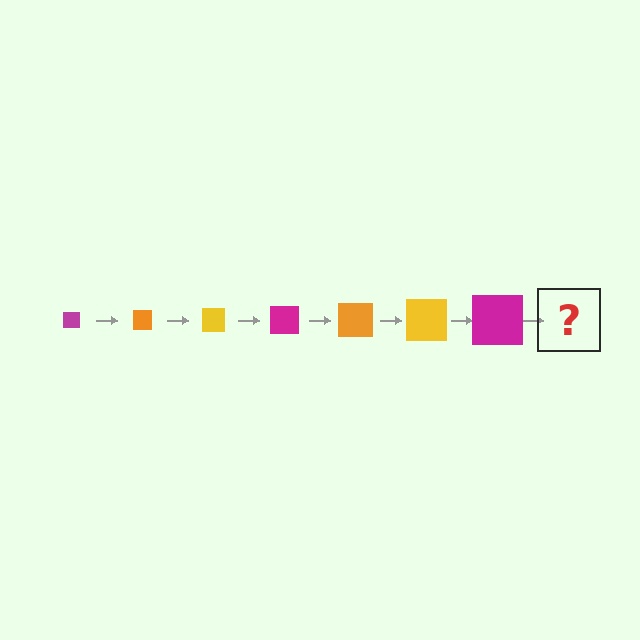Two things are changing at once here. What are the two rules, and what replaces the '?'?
The two rules are that the square grows larger each step and the color cycles through magenta, orange, and yellow. The '?' should be an orange square, larger than the previous one.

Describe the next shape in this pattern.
It should be an orange square, larger than the previous one.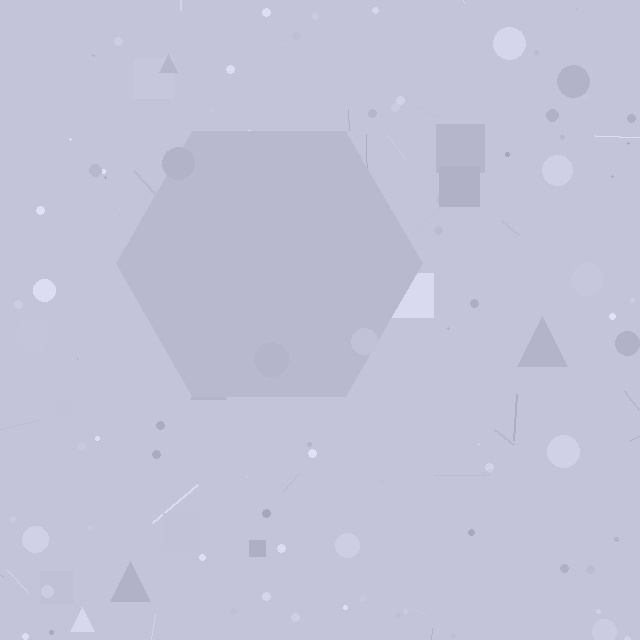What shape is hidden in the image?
A hexagon is hidden in the image.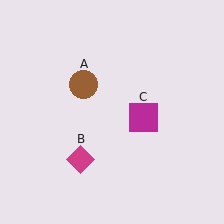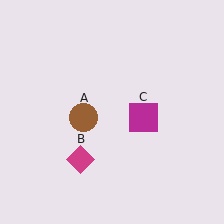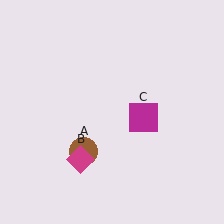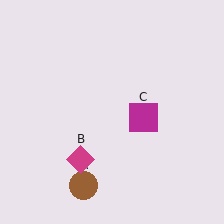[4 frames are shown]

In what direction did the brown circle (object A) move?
The brown circle (object A) moved down.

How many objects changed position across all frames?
1 object changed position: brown circle (object A).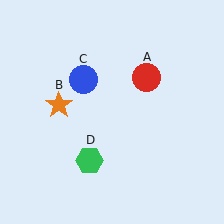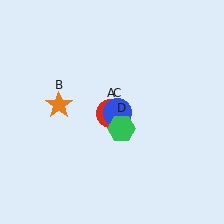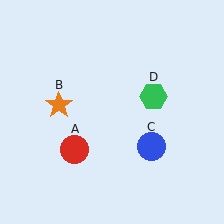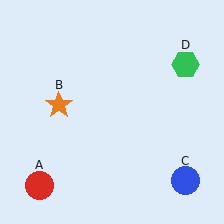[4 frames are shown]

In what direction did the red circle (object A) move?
The red circle (object A) moved down and to the left.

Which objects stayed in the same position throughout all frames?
Orange star (object B) remained stationary.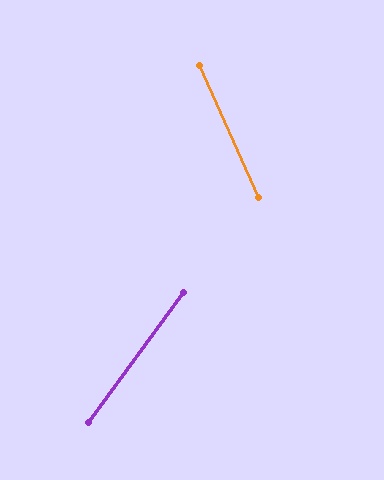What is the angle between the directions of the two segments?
Approximately 60 degrees.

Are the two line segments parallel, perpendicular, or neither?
Neither parallel nor perpendicular — they differ by about 60°.